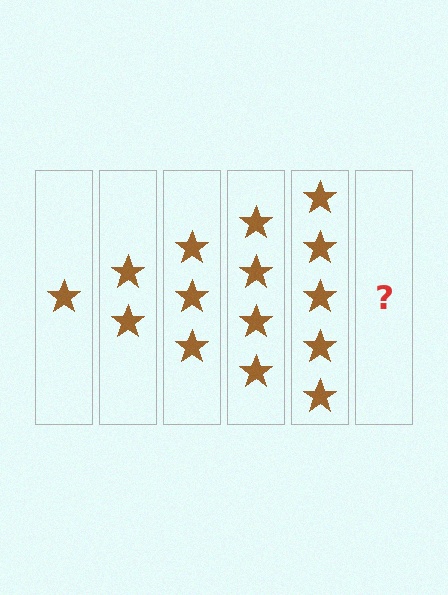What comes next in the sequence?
The next element should be 6 stars.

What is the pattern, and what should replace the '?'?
The pattern is that each step adds one more star. The '?' should be 6 stars.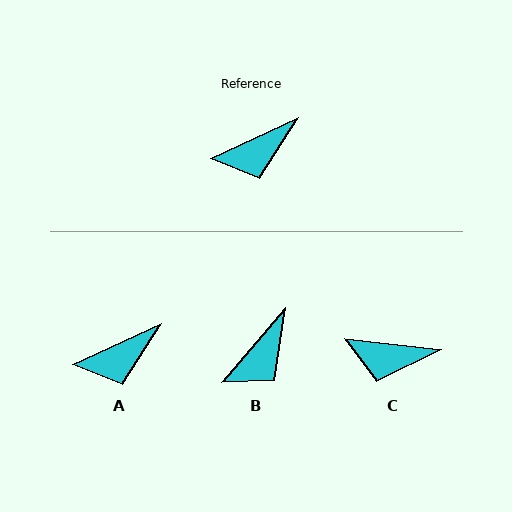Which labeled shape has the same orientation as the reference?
A.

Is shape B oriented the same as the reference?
No, it is off by about 24 degrees.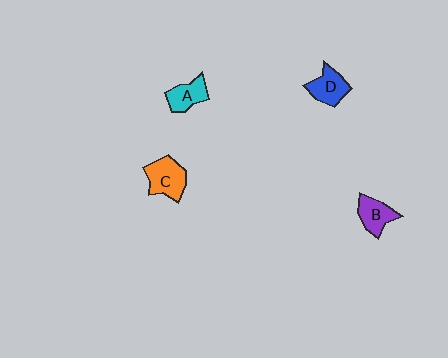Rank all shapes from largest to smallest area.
From largest to smallest: C (orange), D (blue), B (purple), A (cyan).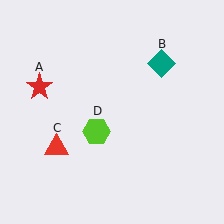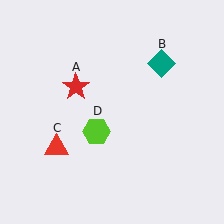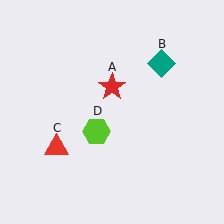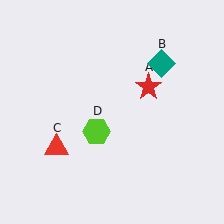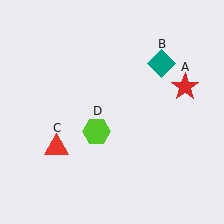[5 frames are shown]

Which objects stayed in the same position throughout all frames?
Teal diamond (object B) and red triangle (object C) and lime hexagon (object D) remained stationary.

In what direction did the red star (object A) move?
The red star (object A) moved right.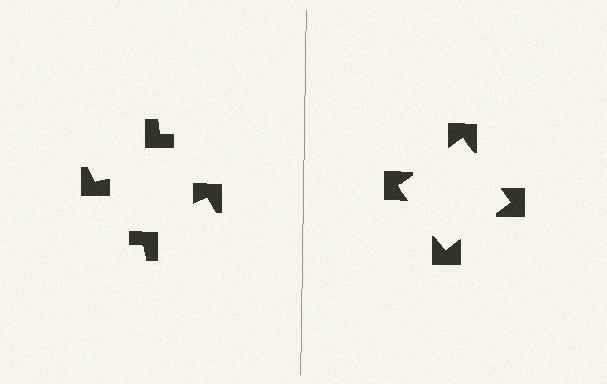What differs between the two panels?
The notched squares are positioned identically on both sides; only the wedge orientations differ. On the right they align to a square; on the left they are misaligned.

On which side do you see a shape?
An illusory square appears on the right side. On the left side the wedge cuts are rotated, so no coherent shape forms.